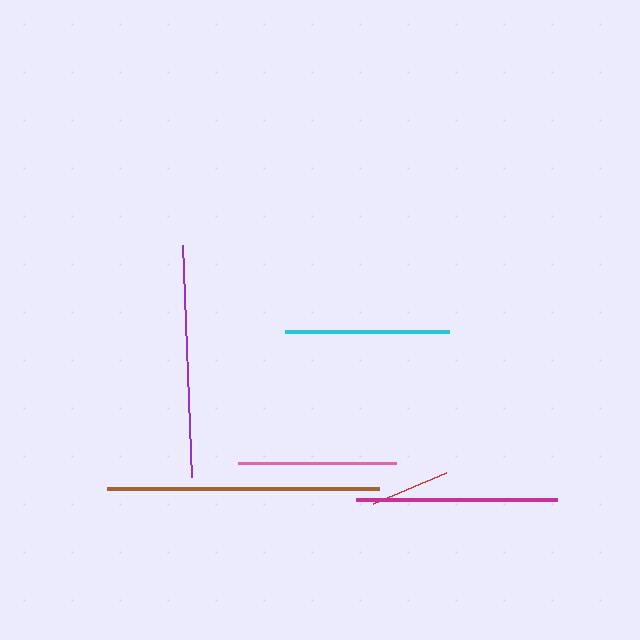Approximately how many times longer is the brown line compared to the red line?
The brown line is approximately 3.4 times the length of the red line.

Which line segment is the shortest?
The red line is the shortest at approximately 79 pixels.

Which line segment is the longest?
The brown line is the longest at approximately 272 pixels.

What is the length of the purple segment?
The purple segment is approximately 232 pixels long.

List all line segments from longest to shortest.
From longest to shortest: brown, purple, magenta, cyan, pink, red.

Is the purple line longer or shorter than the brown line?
The brown line is longer than the purple line.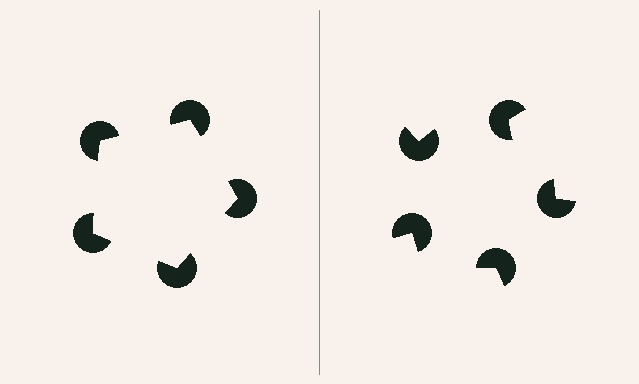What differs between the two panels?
The pac-man discs are positioned identically on both sides; only the wedge orientations differ. On the left they align to a pentagon; on the right they are misaligned.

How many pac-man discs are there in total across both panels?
10 — 5 on each side.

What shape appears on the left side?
An illusory pentagon.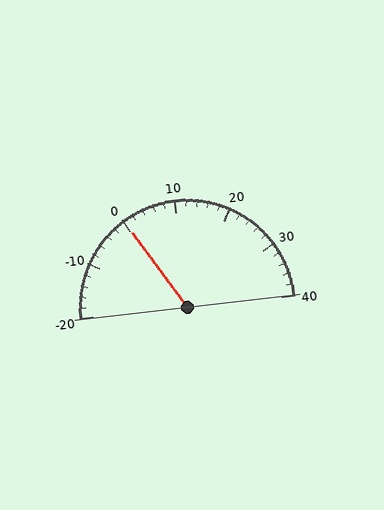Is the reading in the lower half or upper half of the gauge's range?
The reading is in the lower half of the range (-20 to 40).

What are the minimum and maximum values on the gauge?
The gauge ranges from -20 to 40.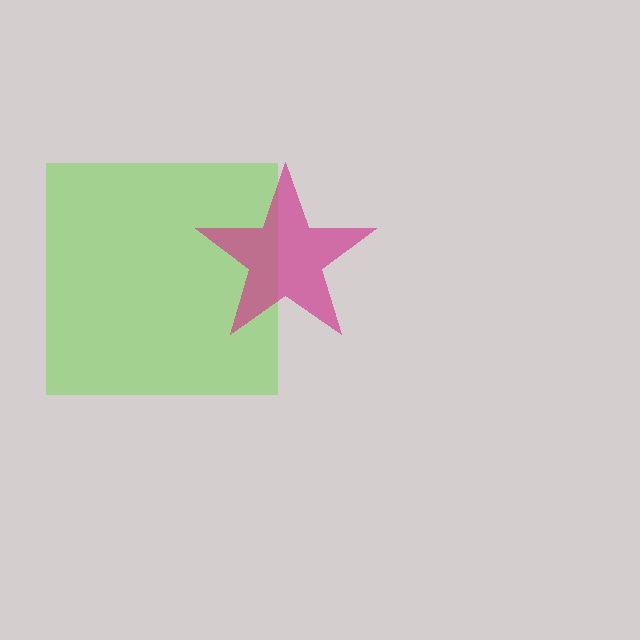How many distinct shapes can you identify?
There are 2 distinct shapes: a lime square, a magenta star.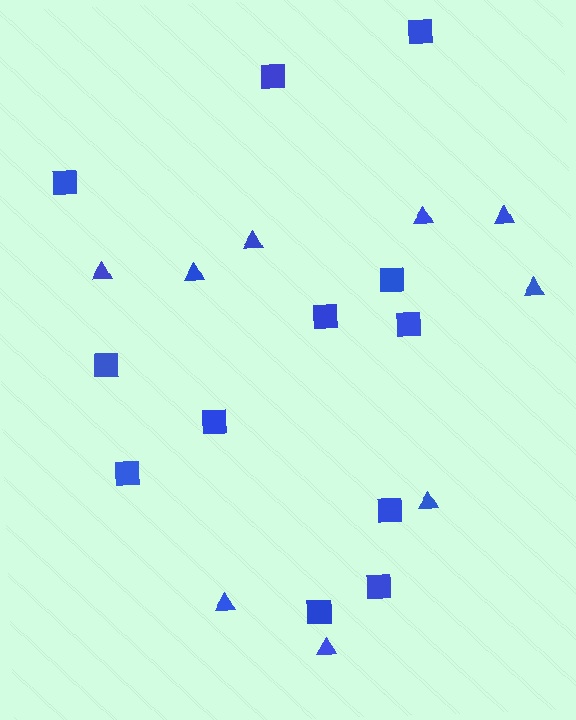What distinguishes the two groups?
There are 2 groups: one group of triangles (9) and one group of squares (12).